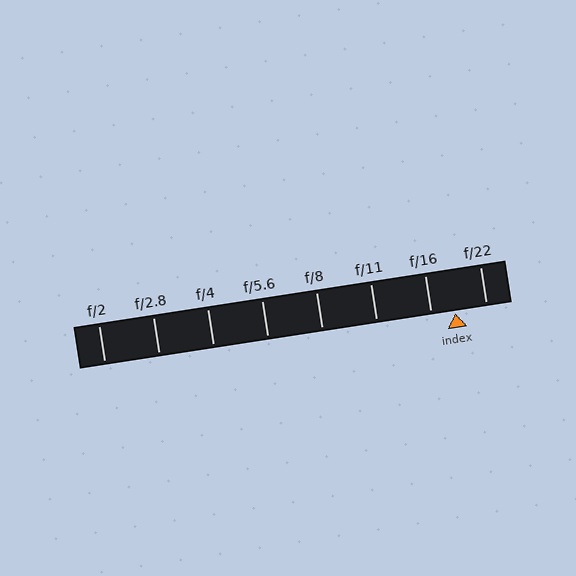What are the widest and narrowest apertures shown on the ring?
The widest aperture shown is f/2 and the narrowest is f/22.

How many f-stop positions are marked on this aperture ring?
There are 8 f-stop positions marked.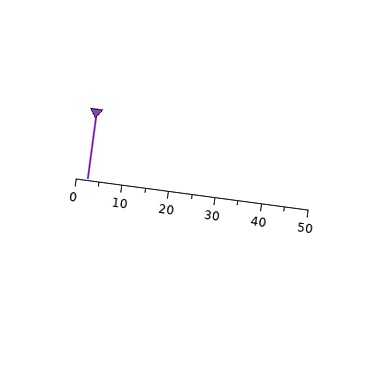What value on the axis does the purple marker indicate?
The marker indicates approximately 2.5.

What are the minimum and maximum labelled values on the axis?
The axis runs from 0 to 50.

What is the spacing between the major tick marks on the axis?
The major ticks are spaced 10 apart.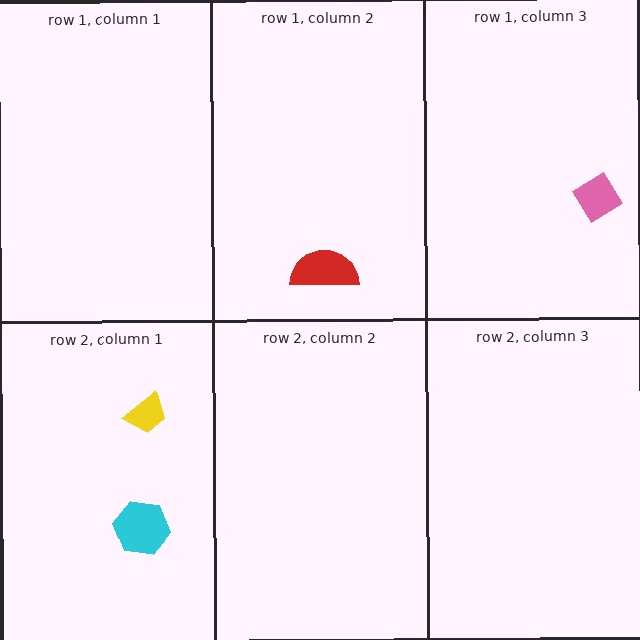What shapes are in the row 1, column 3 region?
The pink diamond.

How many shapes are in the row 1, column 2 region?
1.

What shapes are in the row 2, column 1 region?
The yellow trapezoid, the cyan hexagon.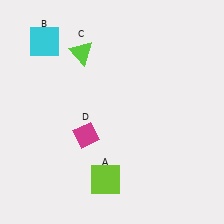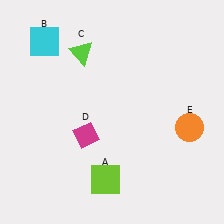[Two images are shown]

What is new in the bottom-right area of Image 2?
An orange circle (E) was added in the bottom-right area of Image 2.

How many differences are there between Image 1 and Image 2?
There is 1 difference between the two images.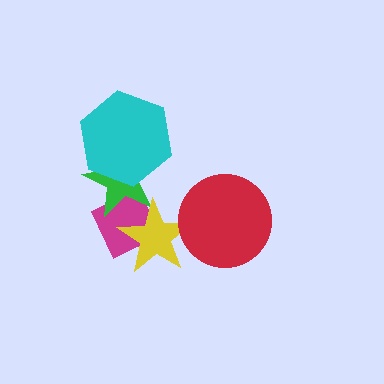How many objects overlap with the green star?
3 objects overlap with the green star.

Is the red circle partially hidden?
No, no other shape covers it.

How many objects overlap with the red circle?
1 object overlaps with the red circle.